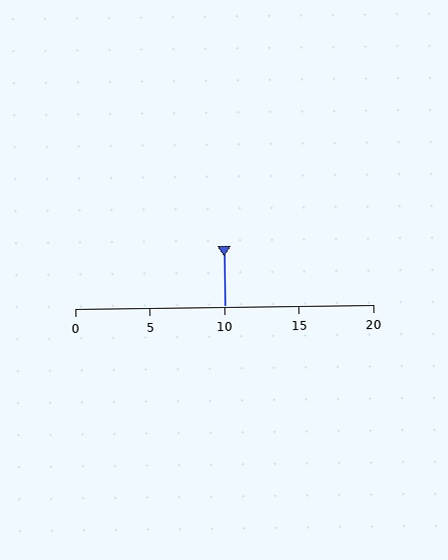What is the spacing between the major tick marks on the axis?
The major ticks are spaced 5 apart.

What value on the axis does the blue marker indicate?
The marker indicates approximately 10.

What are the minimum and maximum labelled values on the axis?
The axis runs from 0 to 20.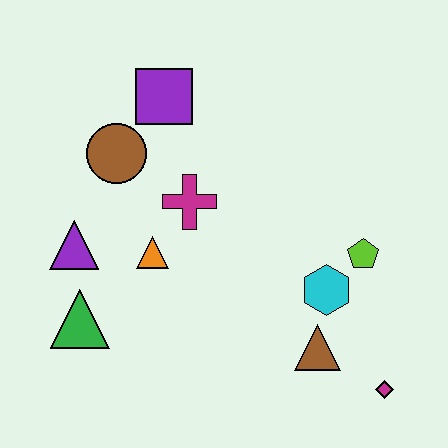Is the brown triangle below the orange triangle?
Yes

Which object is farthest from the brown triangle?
The purple square is farthest from the brown triangle.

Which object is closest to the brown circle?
The purple square is closest to the brown circle.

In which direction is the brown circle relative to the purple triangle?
The brown circle is above the purple triangle.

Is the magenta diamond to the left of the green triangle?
No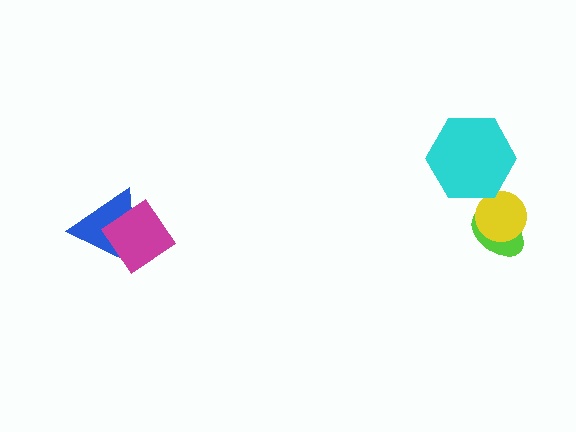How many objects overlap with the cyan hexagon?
0 objects overlap with the cyan hexagon.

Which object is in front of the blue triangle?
The magenta diamond is in front of the blue triangle.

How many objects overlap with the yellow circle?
1 object overlaps with the yellow circle.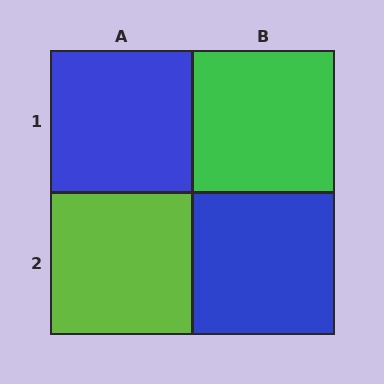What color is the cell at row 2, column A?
Lime.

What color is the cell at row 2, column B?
Blue.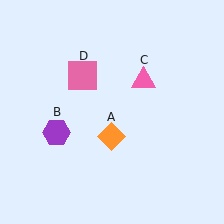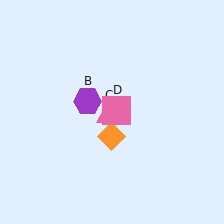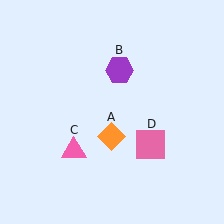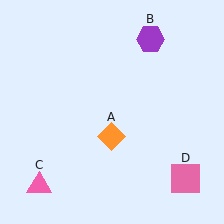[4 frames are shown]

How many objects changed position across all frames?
3 objects changed position: purple hexagon (object B), pink triangle (object C), pink square (object D).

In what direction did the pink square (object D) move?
The pink square (object D) moved down and to the right.